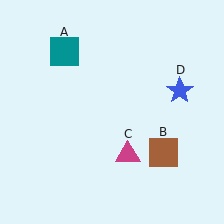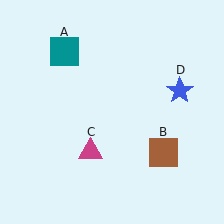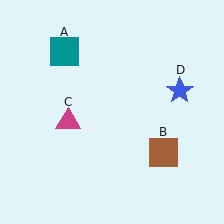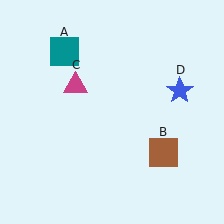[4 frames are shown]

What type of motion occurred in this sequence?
The magenta triangle (object C) rotated clockwise around the center of the scene.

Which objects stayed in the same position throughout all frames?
Teal square (object A) and brown square (object B) and blue star (object D) remained stationary.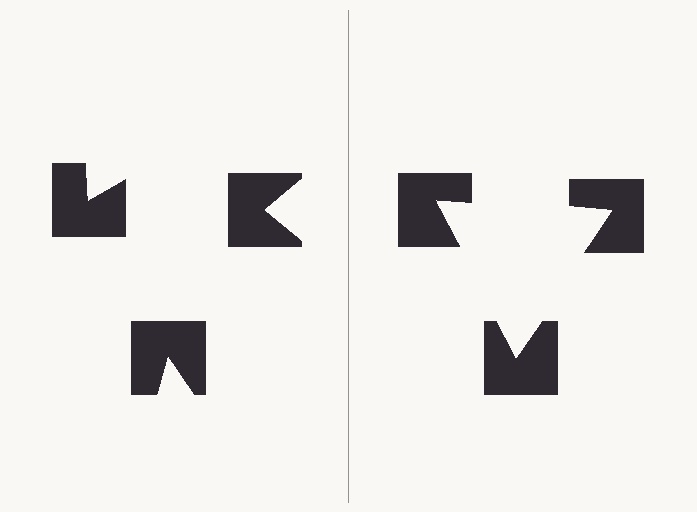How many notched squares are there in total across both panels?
6 — 3 on each side.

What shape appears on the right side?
An illusory triangle.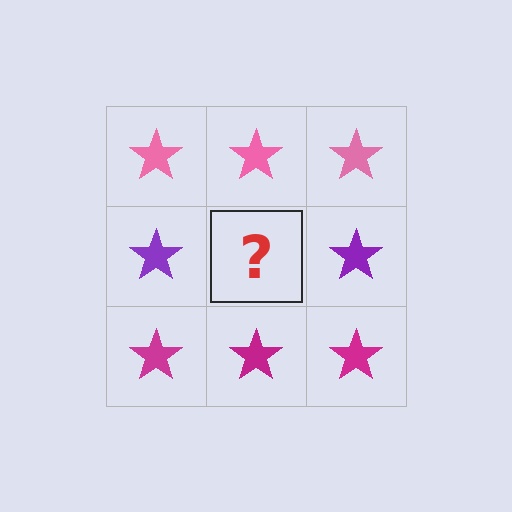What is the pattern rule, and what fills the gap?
The rule is that each row has a consistent color. The gap should be filled with a purple star.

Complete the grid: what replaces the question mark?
The question mark should be replaced with a purple star.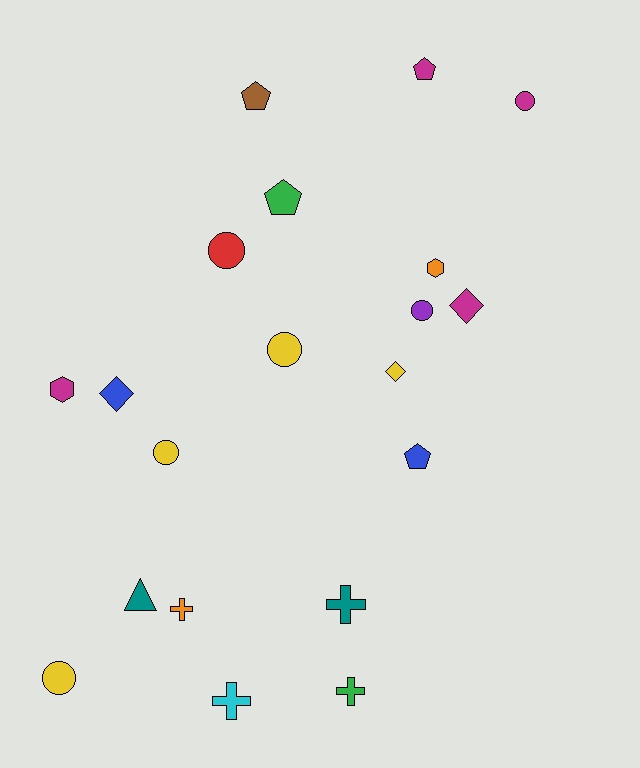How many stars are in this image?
There are no stars.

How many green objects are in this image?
There are 2 green objects.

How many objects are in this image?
There are 20 objects.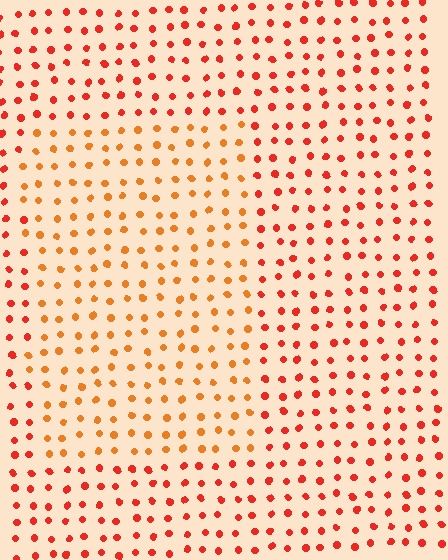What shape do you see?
I see a rectangle.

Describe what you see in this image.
The image is filled with small red elements in a uniform arrangement. A rectangle-shaped region is visible where the elements are tinted to a slightly different hue, forming a subtle color boundary.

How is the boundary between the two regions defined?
The boundary is defined purely by a slight shift in hue (about 26 degrees). Spacing, size, and orientation are identical on both sides.